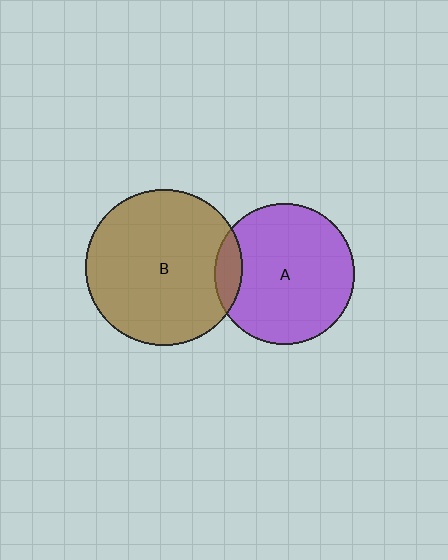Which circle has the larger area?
Circle B (brown).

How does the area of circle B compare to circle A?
Approximately 1.2 times.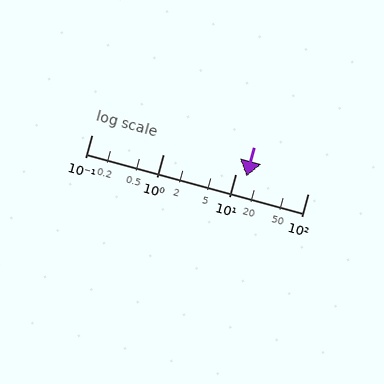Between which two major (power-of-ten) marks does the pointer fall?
The pointer is between 10 and 100.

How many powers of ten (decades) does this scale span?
The scale spans 3 decades, from 0.1 to 100.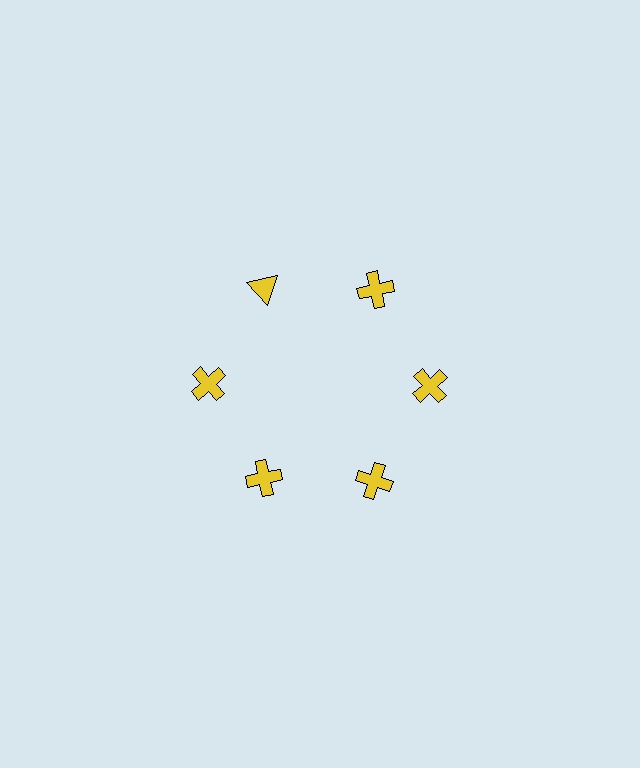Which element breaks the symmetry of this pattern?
The yellow triangle at roughly the 11 o'clock position breaks the symmetry. All other shapes are yellow crosses.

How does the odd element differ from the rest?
It has a different shape: triangle instead of cross.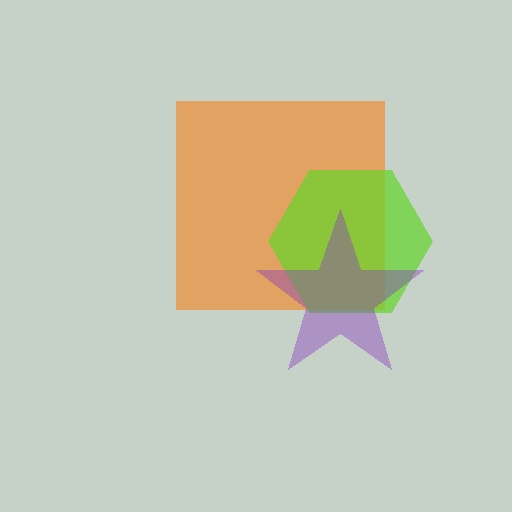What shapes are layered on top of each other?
The layered shapes are: an orange square, a lime hexagon, a purple star.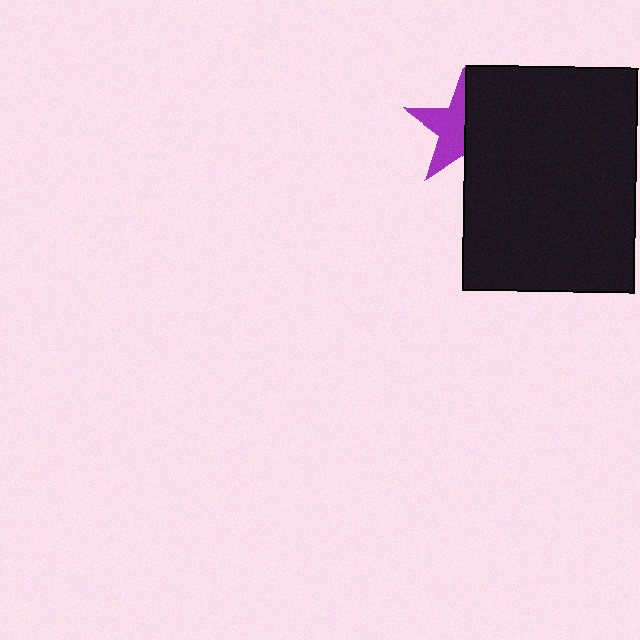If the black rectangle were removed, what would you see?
You would see the complete purple star.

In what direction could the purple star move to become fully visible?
The purple star could move left. That would shift it out from behind the black rectangle entirely.